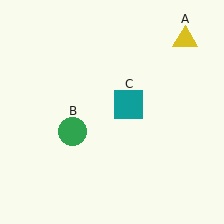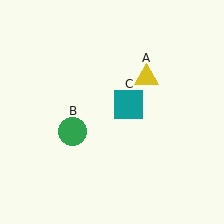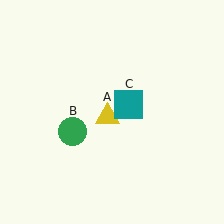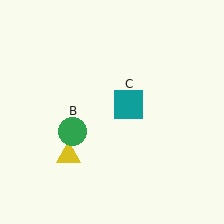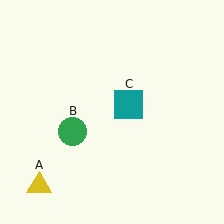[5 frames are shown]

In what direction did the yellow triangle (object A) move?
The yellow triangle (object A) moved down and to the left.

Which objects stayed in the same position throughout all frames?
Green circle (object B) and teal square (object C) remained stationary.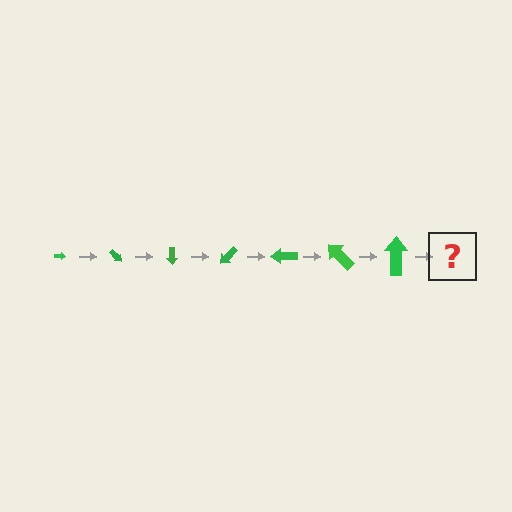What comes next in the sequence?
The next element should be an arrow, larger than the previous one and rotated 315 degrees from the start.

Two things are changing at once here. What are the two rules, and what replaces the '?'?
The two rules are that the arrow grows larger each step and it rotates 45 degrees each step. The '?' should be an arrow, larger than the previous one and rotated 315 degrees from the start.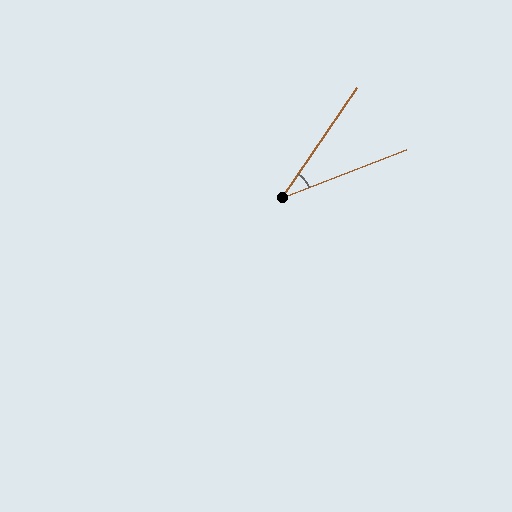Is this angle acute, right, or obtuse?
It is acute.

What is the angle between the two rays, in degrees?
Approximately 35 degrees.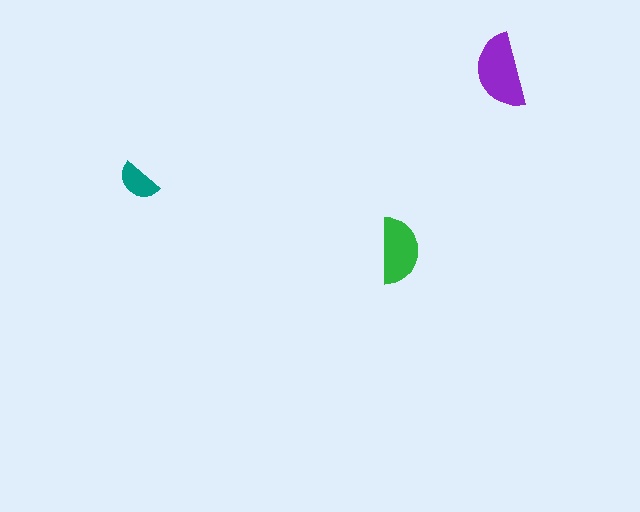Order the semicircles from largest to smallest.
the purple one, the green one, the teal one.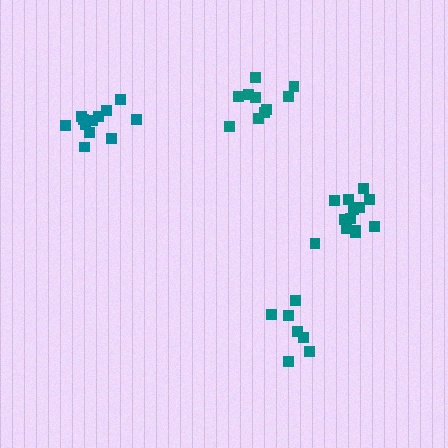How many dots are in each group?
Group 1: 12 dots, Group 2: 7 dots, Group 3: 13 dots, Group 4: 10 dots (42 total).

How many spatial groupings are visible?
There are 4 spatial groupings.